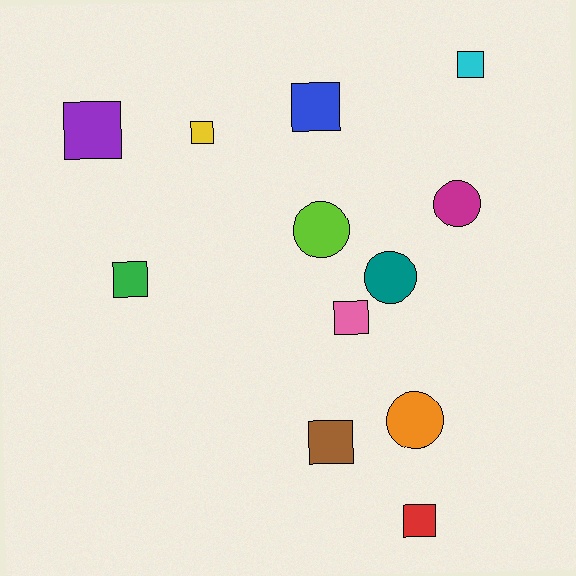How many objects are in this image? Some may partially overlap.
There are 12 objects.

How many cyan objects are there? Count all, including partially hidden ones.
There is 1 cyan object.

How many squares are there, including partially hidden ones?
There are 8 squares.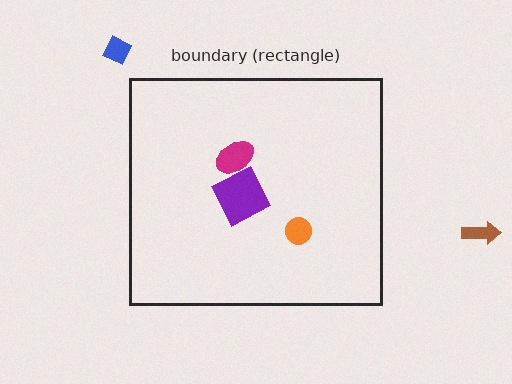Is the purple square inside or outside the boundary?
Inside.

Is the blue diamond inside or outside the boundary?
Outside.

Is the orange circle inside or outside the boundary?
Inside.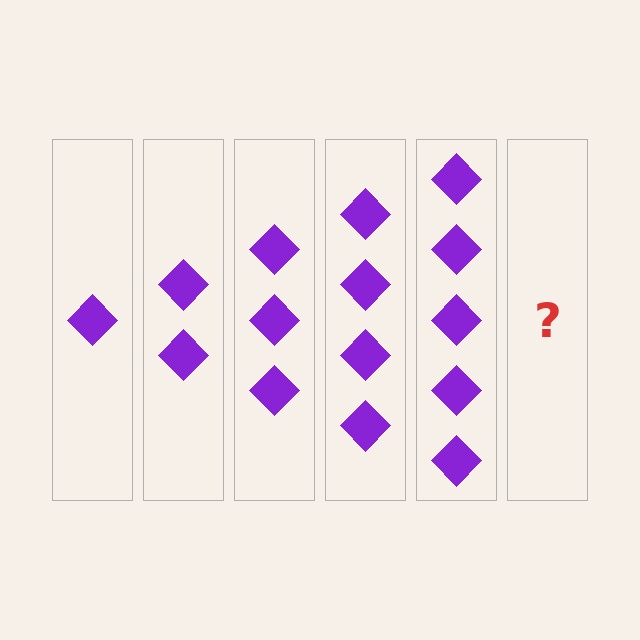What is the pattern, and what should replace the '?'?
The pattern is that each step adds one more diamond. The '?' should be 6 diamonds.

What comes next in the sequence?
The next element should be 6 diamonds.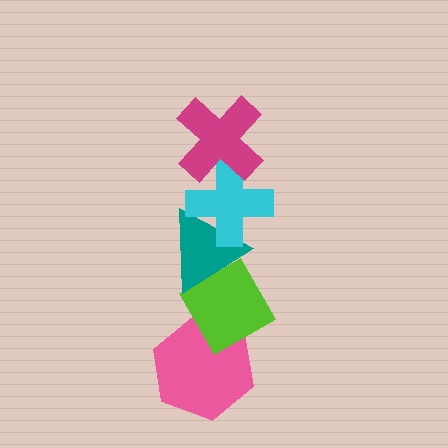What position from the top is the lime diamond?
The lime diamond is 4th from the top.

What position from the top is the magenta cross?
The magenta cross is 1st from the top.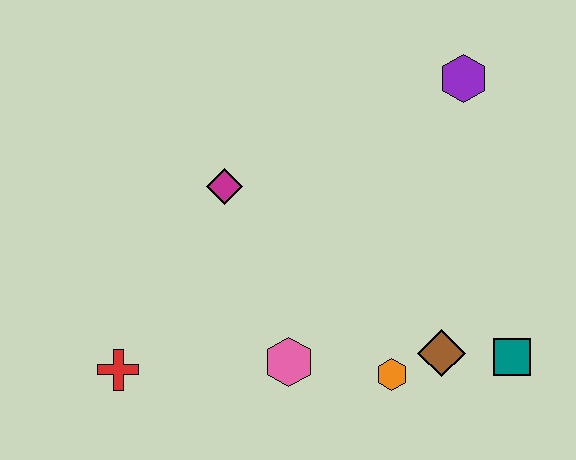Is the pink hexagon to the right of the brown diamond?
No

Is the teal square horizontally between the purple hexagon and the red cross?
No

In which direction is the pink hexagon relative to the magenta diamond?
The pink hexagon is below the magenta diamond.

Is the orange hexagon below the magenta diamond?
Yes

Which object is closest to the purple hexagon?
The magenta diamond is closest to the purple hexagon.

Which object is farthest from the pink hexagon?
The purple hexagon is farthest from the pink hexagon.